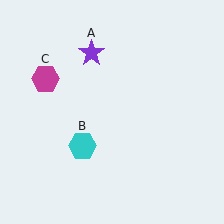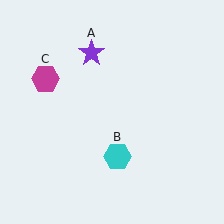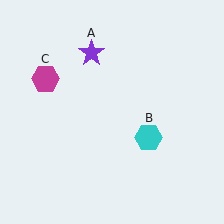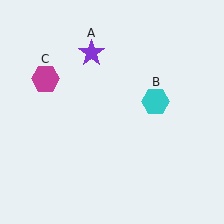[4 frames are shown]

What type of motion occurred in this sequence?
The cyan hexagon (object B) rotated counterclockwise around the center of the scene.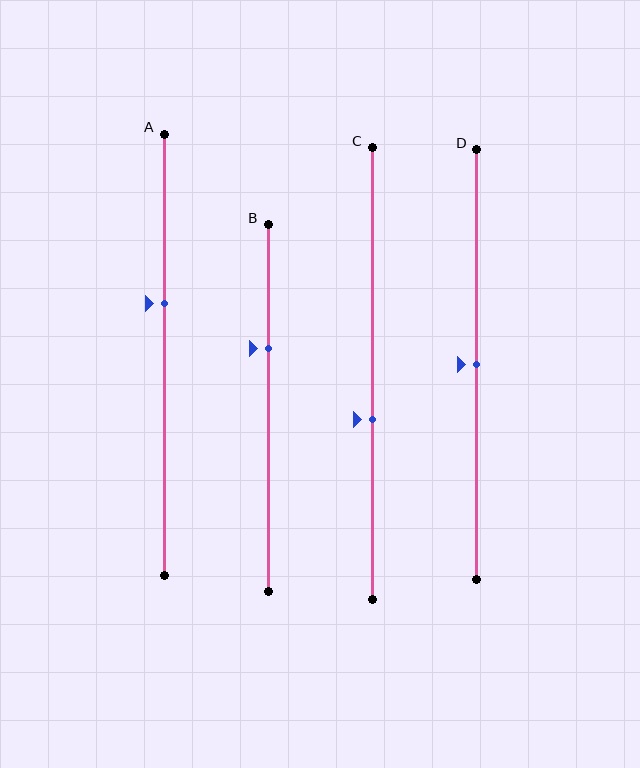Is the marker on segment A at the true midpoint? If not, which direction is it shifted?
No, the marker on segment A is shifted upward by about 12% of the segment length.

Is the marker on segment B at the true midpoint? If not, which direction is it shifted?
No, the marker on segment B is shifted upward by about 16% of the segment length.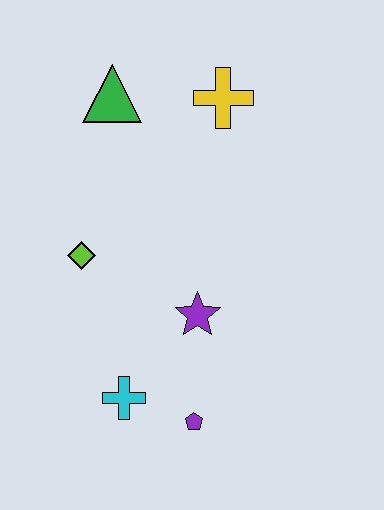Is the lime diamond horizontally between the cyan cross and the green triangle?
No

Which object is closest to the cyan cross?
The purple pentagon is closest to the cyan cross.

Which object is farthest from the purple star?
The green triangle is farthest from the purple star.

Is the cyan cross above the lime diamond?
No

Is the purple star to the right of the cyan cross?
Yes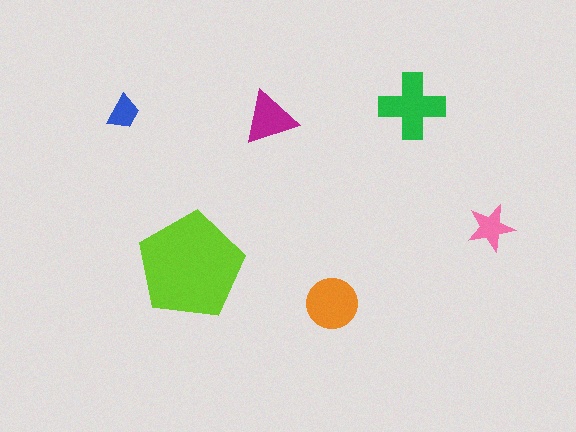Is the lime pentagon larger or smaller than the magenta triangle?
Larger.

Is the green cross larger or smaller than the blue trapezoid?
Larger.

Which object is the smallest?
The blue trapezoid.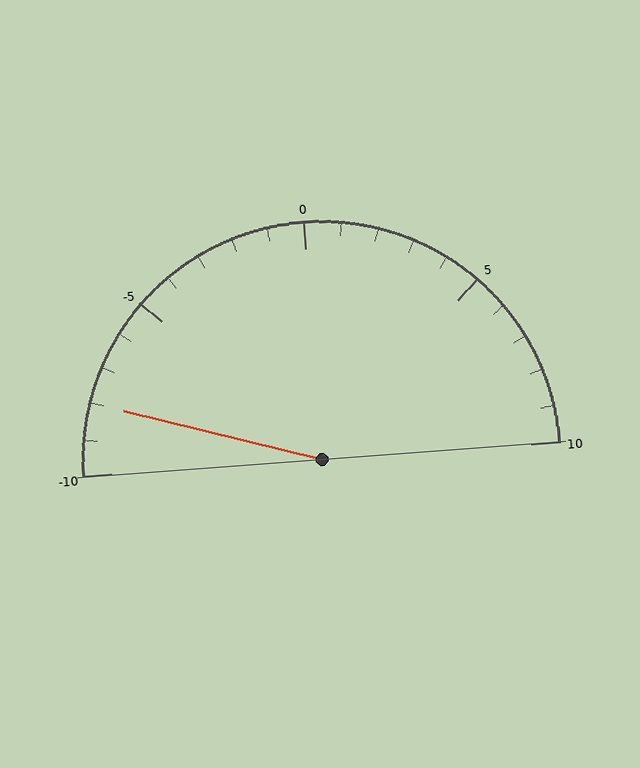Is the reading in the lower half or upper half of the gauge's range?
The reading is in the lower half of the range (-10 to 10).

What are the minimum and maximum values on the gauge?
The gauge ranges from -10 to 10.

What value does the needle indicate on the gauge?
The needle indicates approximately -8.